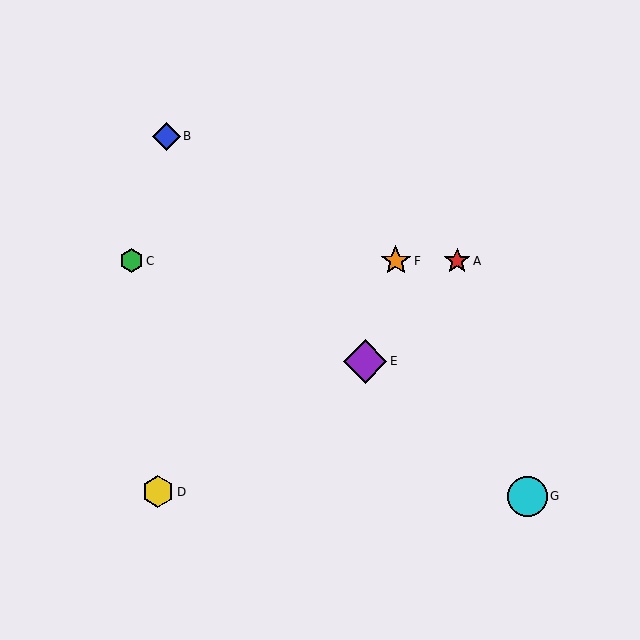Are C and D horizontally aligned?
No, C is at y≈261 and D is at y≈492.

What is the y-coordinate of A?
Object A is at y≈261.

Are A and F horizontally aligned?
Yes, both are at y≈261.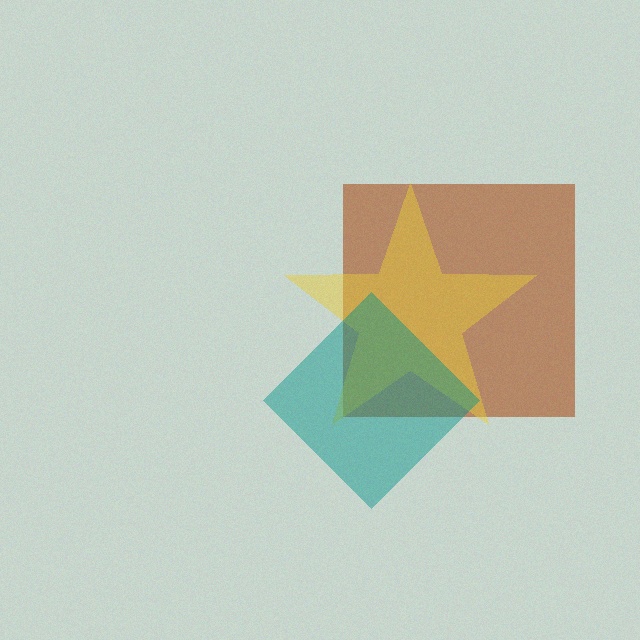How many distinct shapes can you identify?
There are 3 distinct shapes: a brown square, a yellow star, a teal diamond.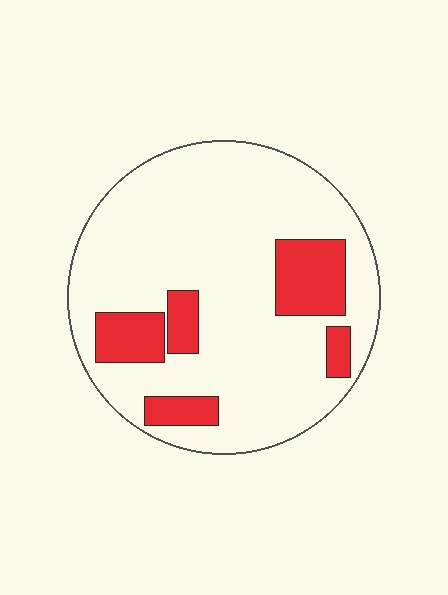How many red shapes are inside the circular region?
5.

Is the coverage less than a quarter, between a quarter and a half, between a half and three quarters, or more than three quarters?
Less than a quarter.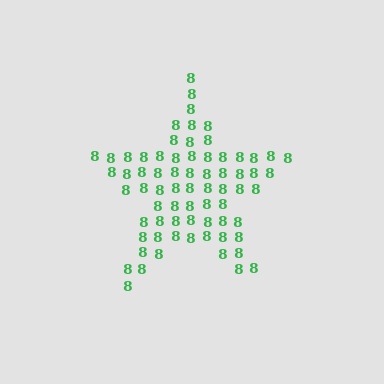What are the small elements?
The small elements are digit 8's.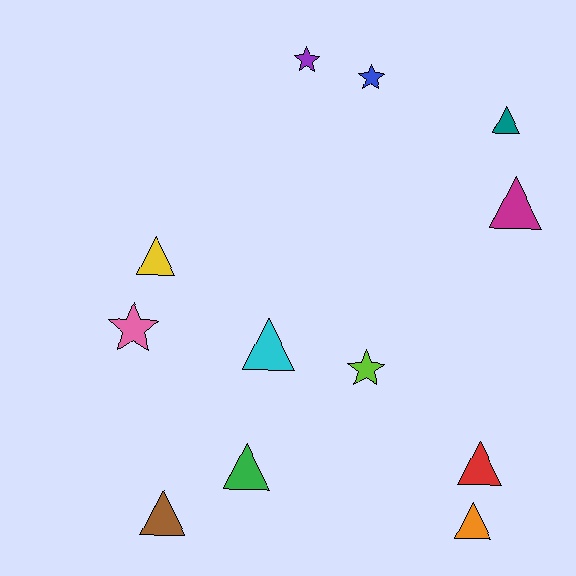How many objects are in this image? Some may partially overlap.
There are 12 objects.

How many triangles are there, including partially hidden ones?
There are 8 triangles.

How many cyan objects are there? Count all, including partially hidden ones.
There is 1 cyan object.